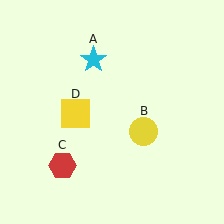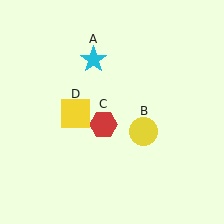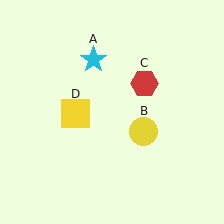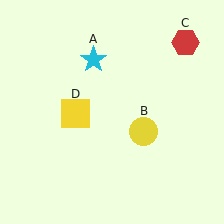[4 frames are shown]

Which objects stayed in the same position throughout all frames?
Cyan star (object A) and yellow circle (object B) and yellow square (object D) remained stationary.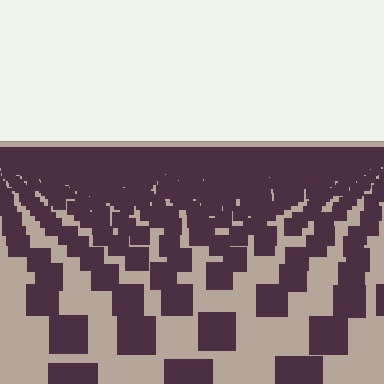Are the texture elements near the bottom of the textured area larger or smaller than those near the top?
Larger. Near the bottom, elements are closer to the viewer and appear at a bigger on-screen size.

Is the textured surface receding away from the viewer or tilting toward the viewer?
The surface is receding away from the viewer. Texture elements get smaller and denser toward the top.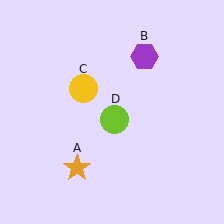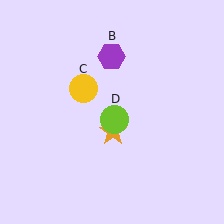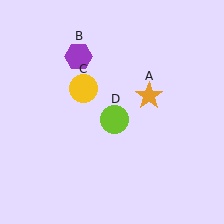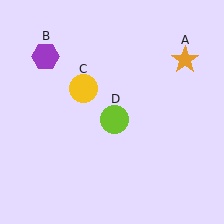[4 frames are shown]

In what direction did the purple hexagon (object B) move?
The purple hexagon (object B) moved left.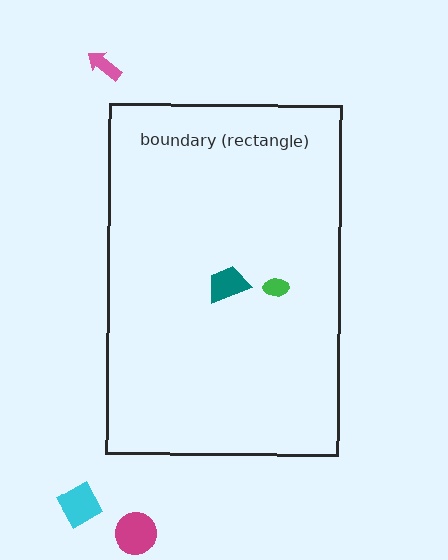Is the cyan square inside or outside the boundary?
Outside.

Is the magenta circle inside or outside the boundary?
Outside.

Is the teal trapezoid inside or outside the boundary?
Inside.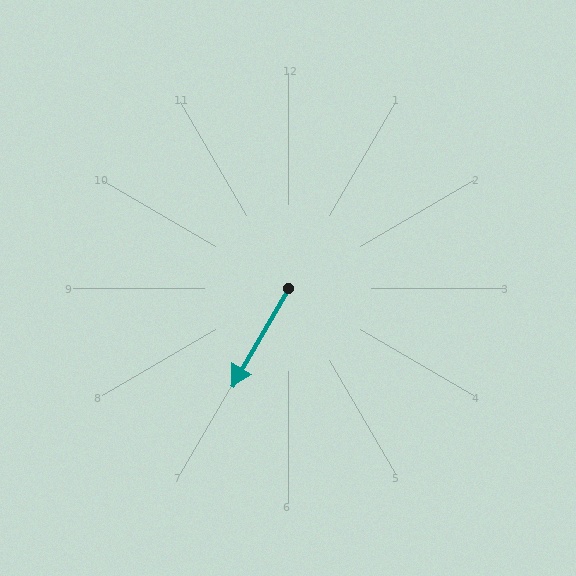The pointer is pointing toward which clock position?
Roughly 7 o'clock.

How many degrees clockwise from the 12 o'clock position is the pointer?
Approximately 210 degrees.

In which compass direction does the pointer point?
Southwest.